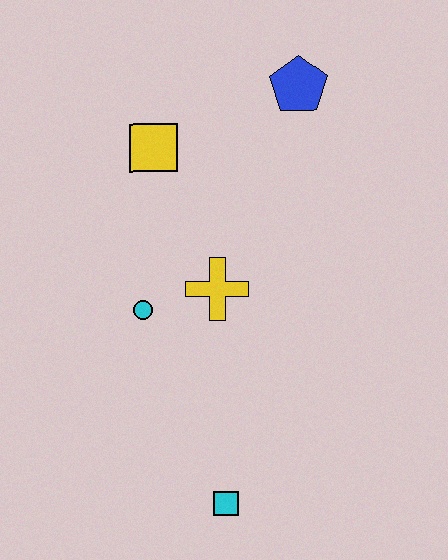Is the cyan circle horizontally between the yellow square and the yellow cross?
No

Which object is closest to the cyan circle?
The yellow cross is closest to the cyan circle.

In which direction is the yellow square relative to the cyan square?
The yellow square is above the cyan square.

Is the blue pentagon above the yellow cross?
Yes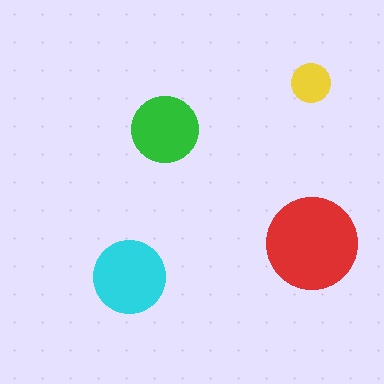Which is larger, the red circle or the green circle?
The red one.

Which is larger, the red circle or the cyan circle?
The red one.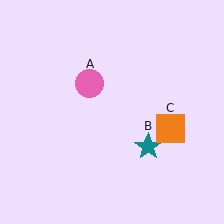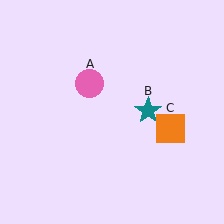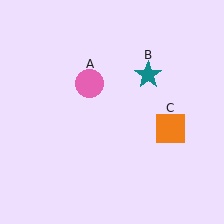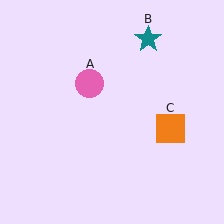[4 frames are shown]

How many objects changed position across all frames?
1 object changed position: teal star (object B).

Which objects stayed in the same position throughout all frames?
Pink circle (object A) and orange square (object C) remained stationary.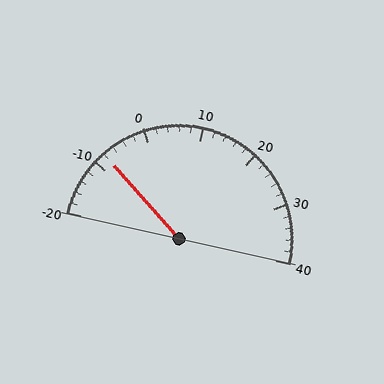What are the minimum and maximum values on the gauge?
The gauge ranges from -20 to 40.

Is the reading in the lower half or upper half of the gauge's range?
The reading is in the lower half of the range (-20 to 40).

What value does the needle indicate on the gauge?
The needle indicates approximately -8.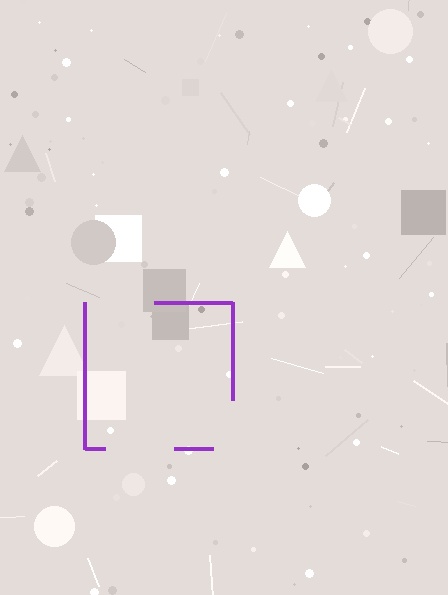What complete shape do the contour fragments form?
The contour fragments form a square.